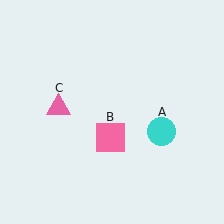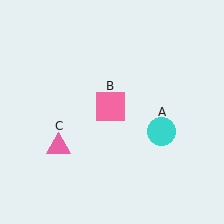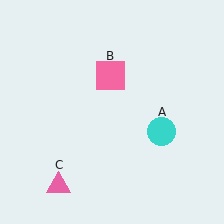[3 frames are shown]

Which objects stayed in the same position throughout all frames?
Cyan circle (object A) remained stationary.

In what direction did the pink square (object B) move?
The pink square (object B) moved up.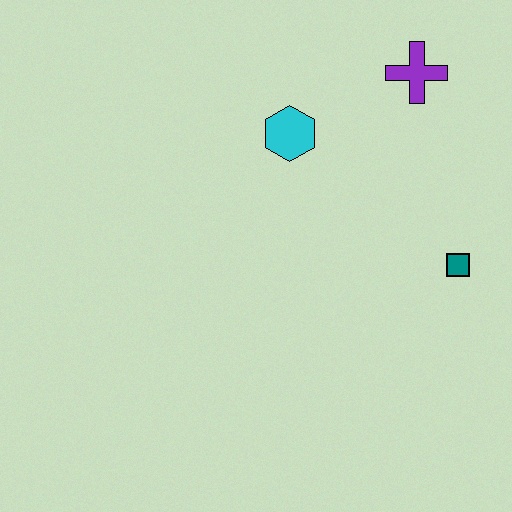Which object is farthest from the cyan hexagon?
The teal square is farthest from the cyan hexagon.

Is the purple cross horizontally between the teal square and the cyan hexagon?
Yes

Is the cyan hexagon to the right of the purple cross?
No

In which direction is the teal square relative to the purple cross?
The teal square is below the purple cross.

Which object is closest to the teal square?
The purple cross is closest to the teal square.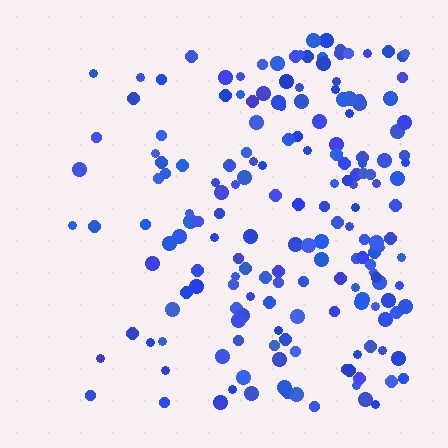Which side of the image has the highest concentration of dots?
The right.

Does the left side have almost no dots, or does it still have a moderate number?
Still a moderate number, just noticeably fewer than the right.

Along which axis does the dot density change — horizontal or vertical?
Horizontal.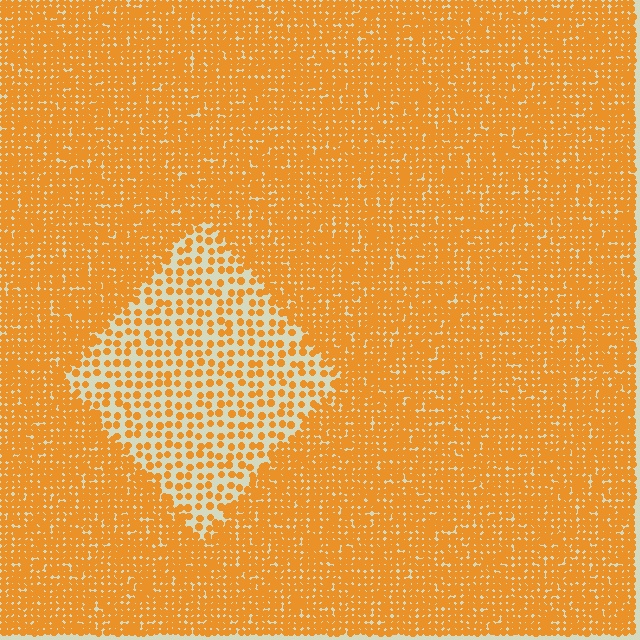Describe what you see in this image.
The image contains small orange elements arranged at two different densities. A diamond-shaped region is visible where the elements are less densely packed than the surrounding area.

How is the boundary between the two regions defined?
The boundary is defined by a change in element density (approximately 2.5x ratio). All elements are the same color, size, and shape.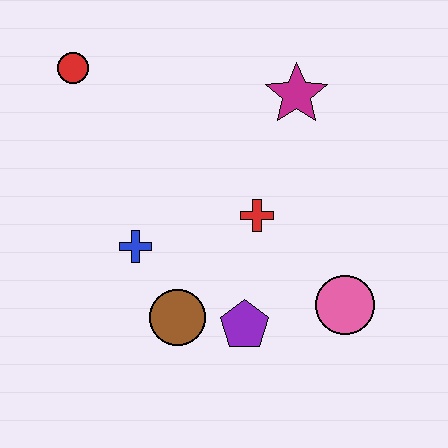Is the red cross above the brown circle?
Yes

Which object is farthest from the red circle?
The pink circle is farthest from the red circle.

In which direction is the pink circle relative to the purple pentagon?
The pink circle is to the right of the purple pentagon.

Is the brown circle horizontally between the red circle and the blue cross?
No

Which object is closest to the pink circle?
The purple pentagon is closest to the pink circle.